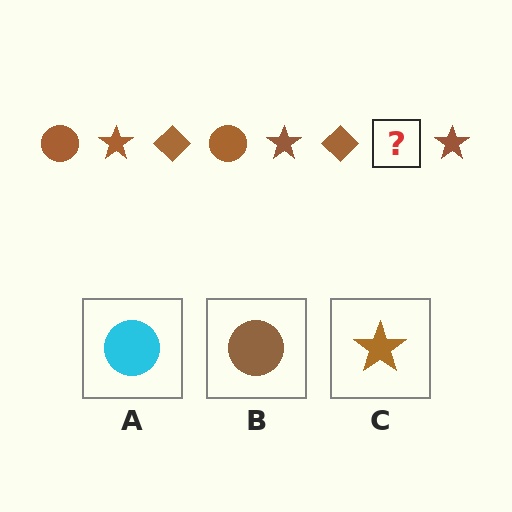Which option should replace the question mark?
Option B.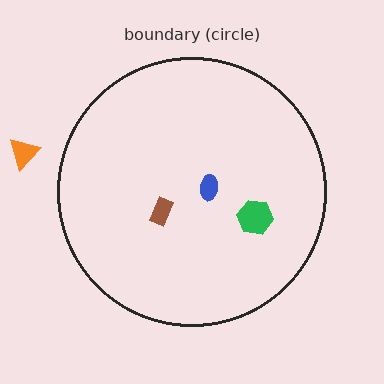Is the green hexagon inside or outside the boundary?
Inside.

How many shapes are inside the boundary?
3 inside, 1 outside.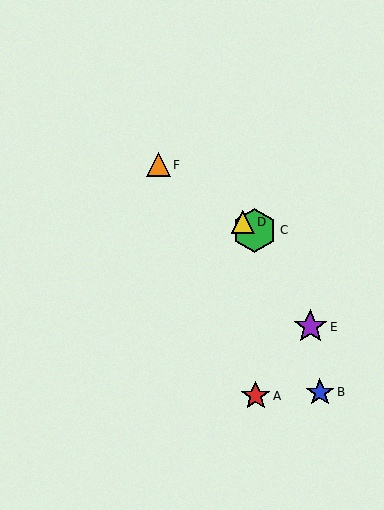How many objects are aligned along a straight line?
3 objects (C, D, F) are aligned along a straight line.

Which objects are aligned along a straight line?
Objects C, D, F are aligned along a straight line.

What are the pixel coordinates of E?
Object E is at (310, 327).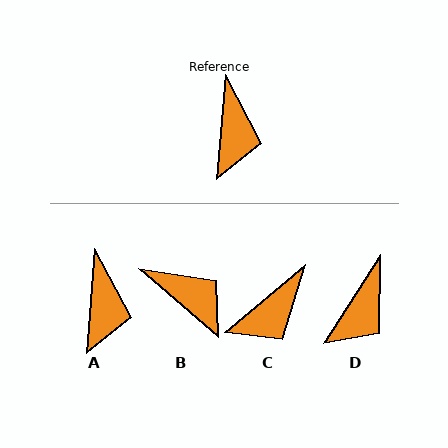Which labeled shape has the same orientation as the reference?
A.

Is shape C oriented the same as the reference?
No, it is off by about 45 degrees.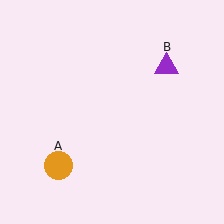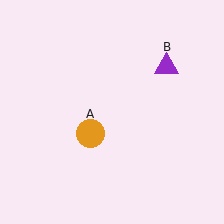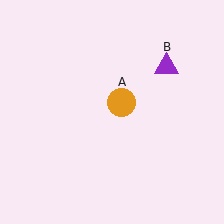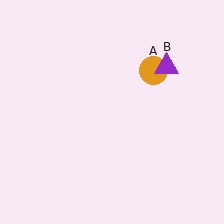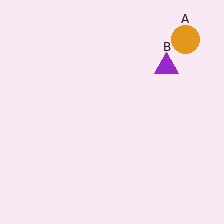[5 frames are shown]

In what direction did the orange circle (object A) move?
The orange circle (object A) moved up and to the right.